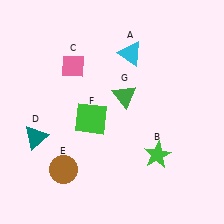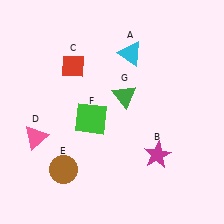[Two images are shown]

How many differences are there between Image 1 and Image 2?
There are 3 differences between the two images.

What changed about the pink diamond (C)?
In Image 1, C is pink. In Image 2, it changed to red.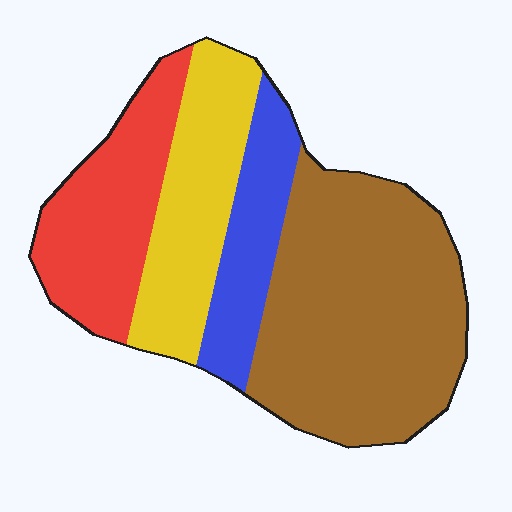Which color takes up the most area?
Brown, at roughly 45%.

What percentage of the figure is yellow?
Yellow takes up about one fifth (1/5) of the figure.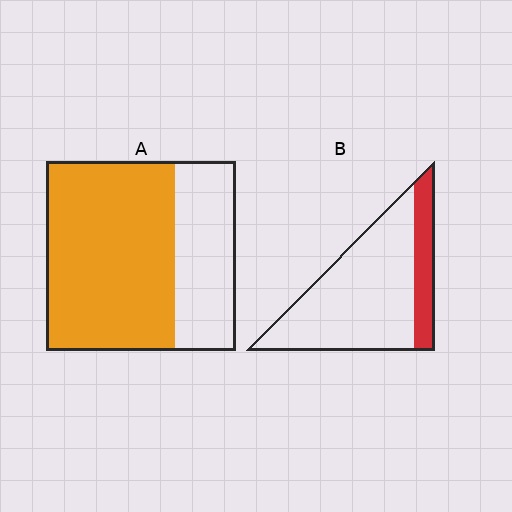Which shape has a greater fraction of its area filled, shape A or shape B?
Shape A.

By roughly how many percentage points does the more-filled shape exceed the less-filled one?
By roughly 45 percentage points (A over B).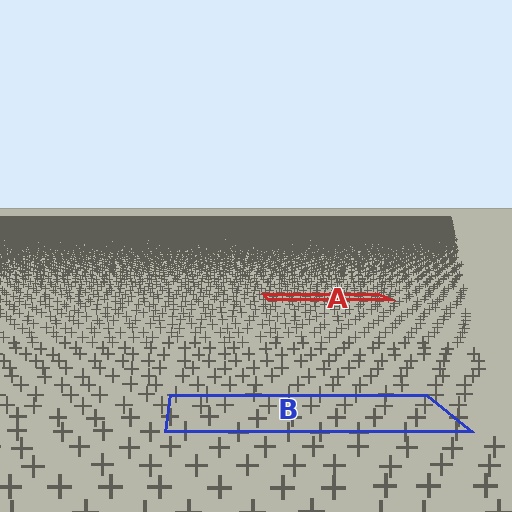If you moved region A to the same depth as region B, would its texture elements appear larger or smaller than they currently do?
They would appear larger. At a closer depth, the same texture elements are projected at a bigger on-screen size.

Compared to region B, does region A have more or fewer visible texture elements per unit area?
Region A has more texture elements per unit area — they are packed more densely because it is farther away.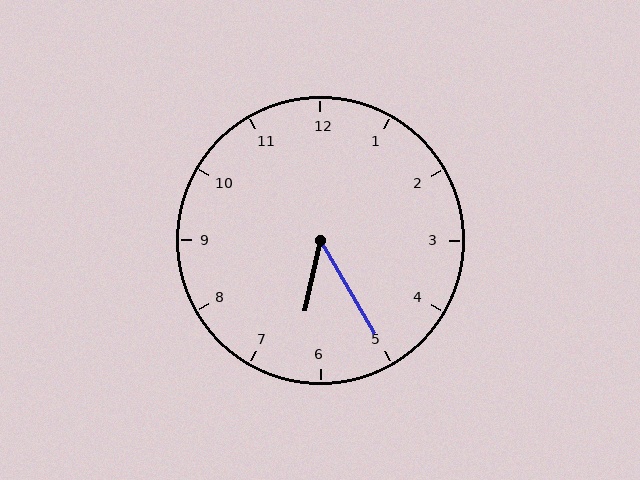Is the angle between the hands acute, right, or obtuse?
It is acute.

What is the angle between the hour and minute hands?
Approximately 42 degrees.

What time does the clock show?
6:25.